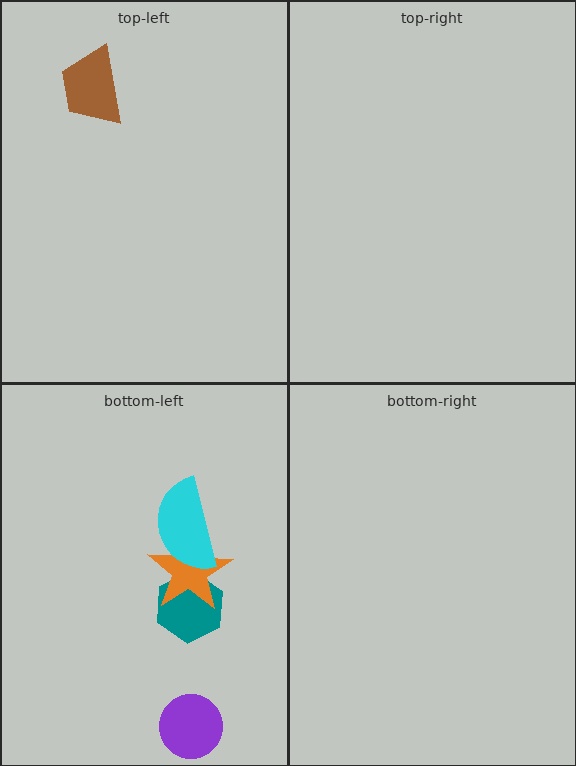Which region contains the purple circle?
The bottom-left region.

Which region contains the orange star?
The bottom-left region.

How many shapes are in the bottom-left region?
4.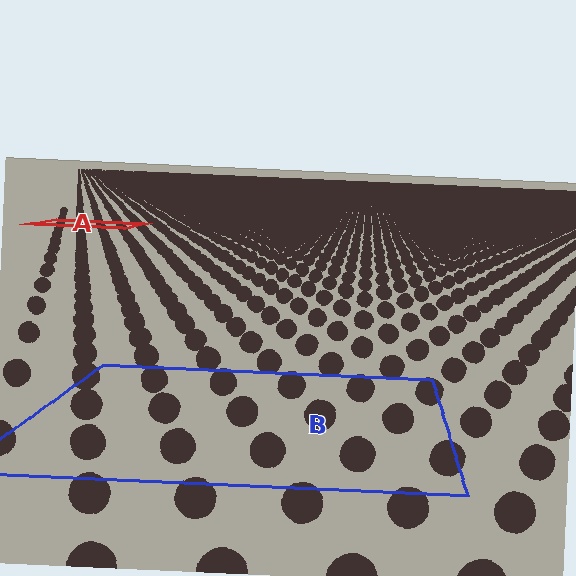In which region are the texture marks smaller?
The texture marks are smaller in region A, because it is farther away.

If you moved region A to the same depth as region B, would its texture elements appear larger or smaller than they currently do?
They would appear larger. At a closer depth, the same texture elements are projected at a bigger on-screen size.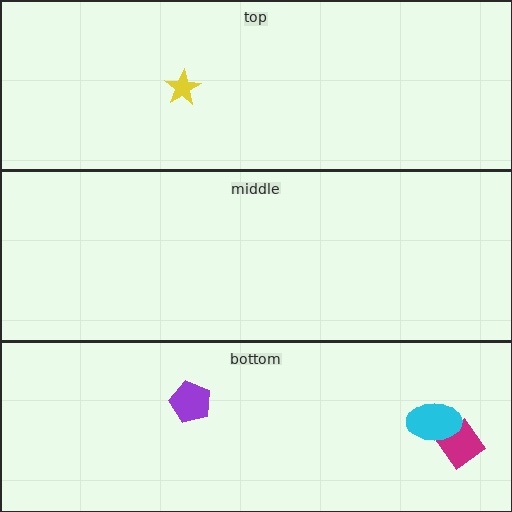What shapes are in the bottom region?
The magenta diamond, the purple pentagon, the cyan ellipse.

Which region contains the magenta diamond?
The bottom region.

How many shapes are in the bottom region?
3.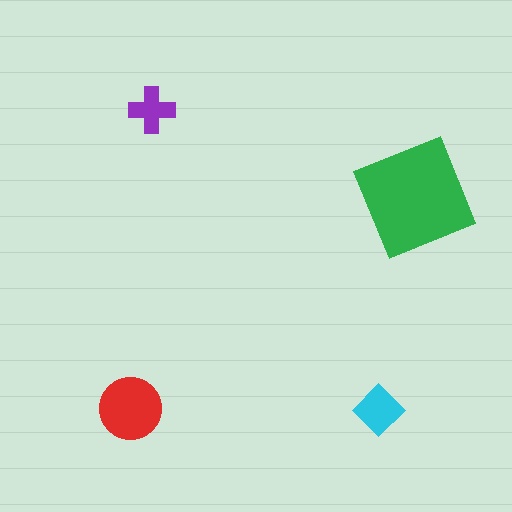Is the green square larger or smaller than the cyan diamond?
Larger.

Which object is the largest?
The green square.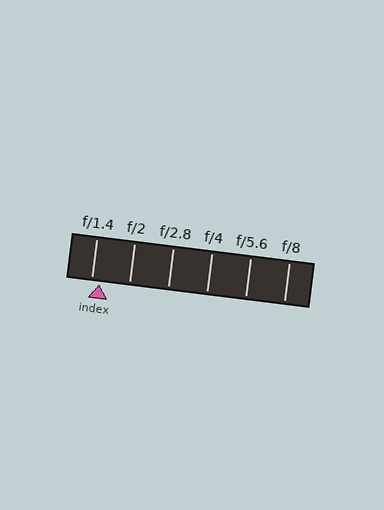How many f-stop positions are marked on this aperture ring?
There are 6 f-stop positions marked.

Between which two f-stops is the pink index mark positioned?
The index mark is between f/1.4 and f/2.